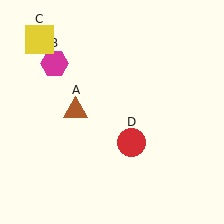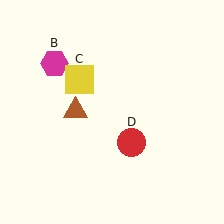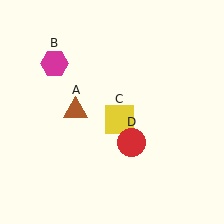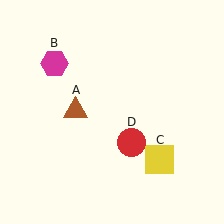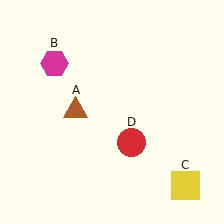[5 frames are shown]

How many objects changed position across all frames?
1 object changed position: yellow square (object C).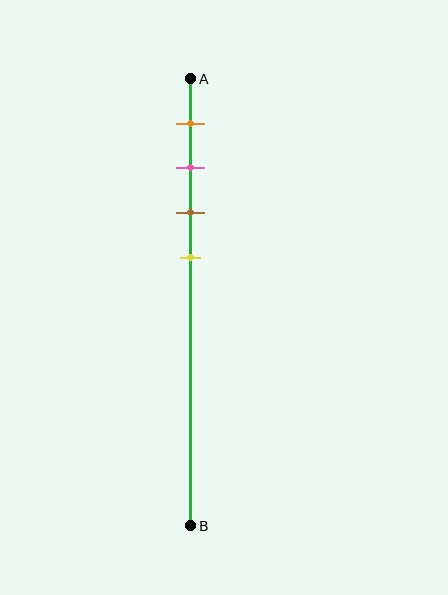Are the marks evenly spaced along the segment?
Yes, the marks are approximately evenly spaced.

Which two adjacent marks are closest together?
The pink and brown marks are the closest adjacent pair.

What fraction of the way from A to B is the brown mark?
The brown mark is approximately 30% (0.3) of the way from A to B.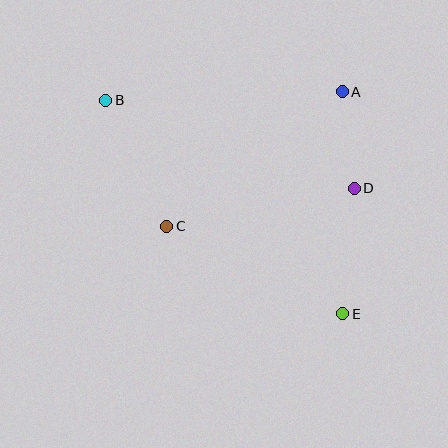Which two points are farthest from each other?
Points B and E are farthest from each other.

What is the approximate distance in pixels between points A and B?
The distance between A and B is approximately 236 pixels.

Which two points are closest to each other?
Points A and D are closest to each other.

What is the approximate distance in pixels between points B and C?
The distance between B and C is approximately 140 pixels.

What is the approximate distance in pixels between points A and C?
The distance between A and C is approximately 220 pixels.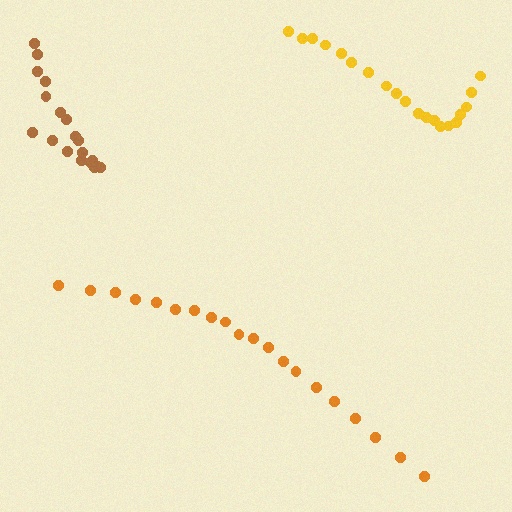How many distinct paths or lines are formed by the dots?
There are 3 distinct paths.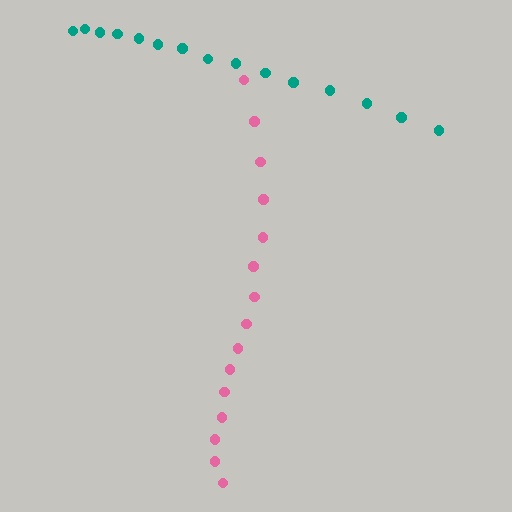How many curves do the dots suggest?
There are 2 distinct paths.